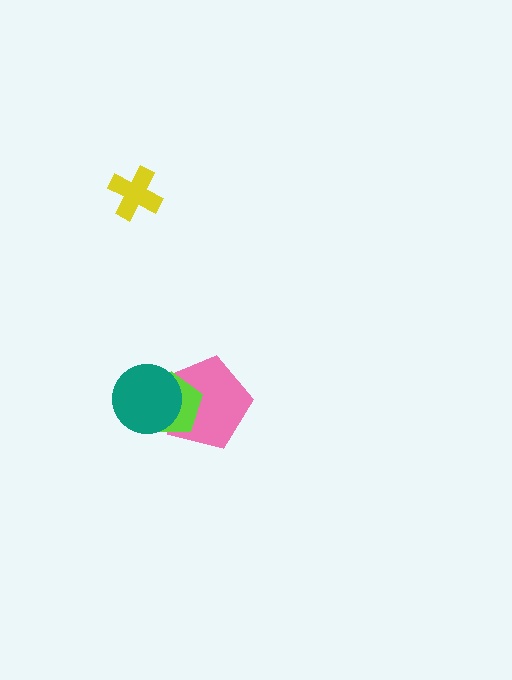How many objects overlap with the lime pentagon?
2 objects overlap with the lime pentagon.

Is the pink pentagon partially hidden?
Yes, it is partially covered by another shape.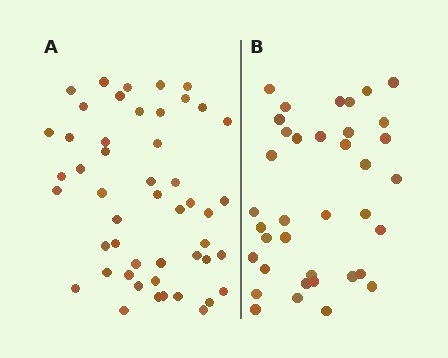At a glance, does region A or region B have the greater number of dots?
Region A (the left region) has more dots.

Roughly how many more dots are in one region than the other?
Region A has roughly 12 or so more dots than region B.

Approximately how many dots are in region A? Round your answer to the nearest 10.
About 50 dots. (The exact count is 49, which rounds to 50.)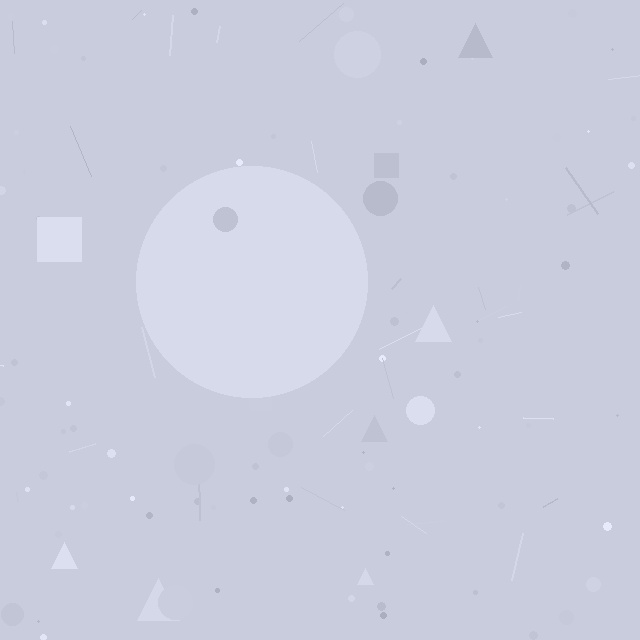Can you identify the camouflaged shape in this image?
The camouflaged shape is a circle.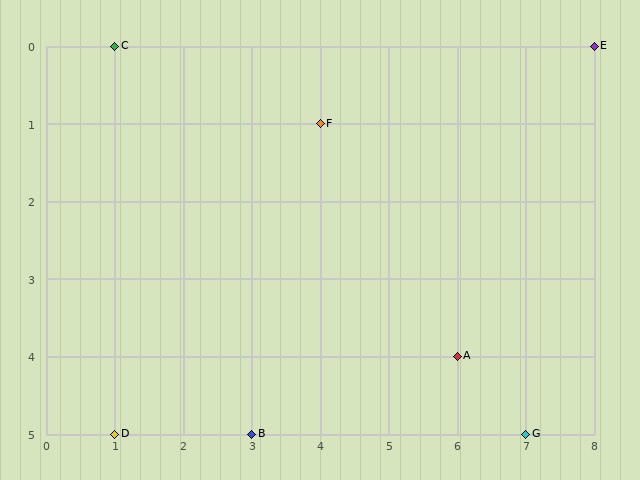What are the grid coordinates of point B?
Point B is at grid coordinates (3, 5).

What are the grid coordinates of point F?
Point F is at grid coordinates (4, 1).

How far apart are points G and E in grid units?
Points G and E are 1 column and 5 rows apart (about 5.1 grid units diagonally).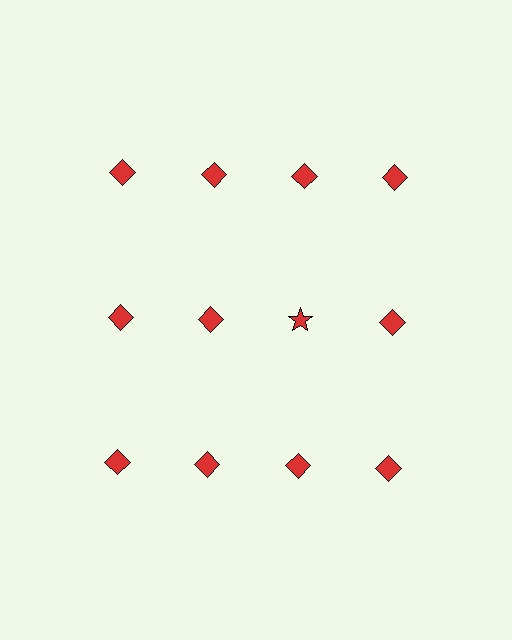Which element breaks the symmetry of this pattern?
The red star in the second row, center column breaks the symmetry. All other shapes are red diamonds.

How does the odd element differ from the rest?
It has a different shape: star instead of diamond.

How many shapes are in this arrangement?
There are 12 shapes arranged in a grid pattern.